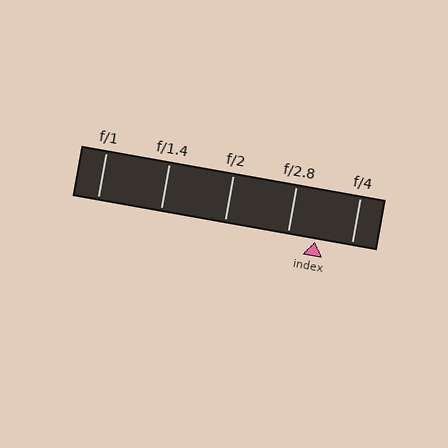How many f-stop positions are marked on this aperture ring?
There are 5 f-stop positions marked.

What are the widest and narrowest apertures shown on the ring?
The widest aperture shown is f/1 and the narrowest is f/4.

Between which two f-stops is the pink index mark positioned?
The index mark is between f/2.8 and f/4.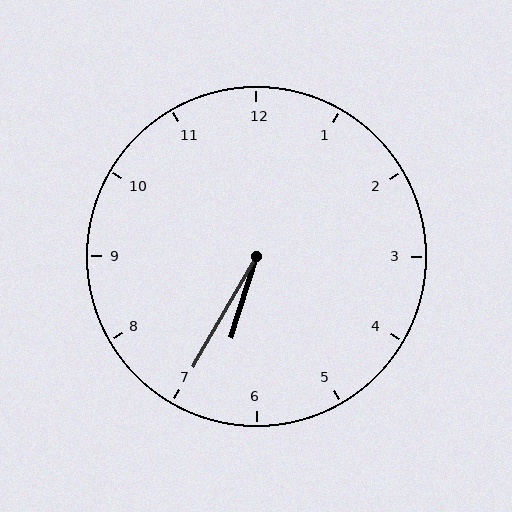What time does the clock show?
6:35.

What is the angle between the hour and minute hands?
Approximately 12 degrees.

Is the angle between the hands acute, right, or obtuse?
It is acute.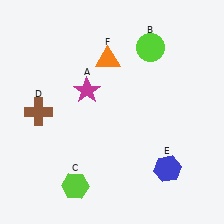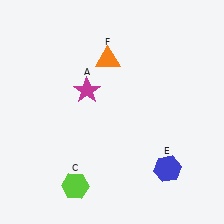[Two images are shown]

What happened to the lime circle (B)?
The lime circle (B) was removed in Image 2. It was in the top-right area of Image 1.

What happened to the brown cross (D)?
The brown cross (D) was removed in Image 2. It was in the top-left area of Image 1.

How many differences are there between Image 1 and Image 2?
There are 2 differences between the two images.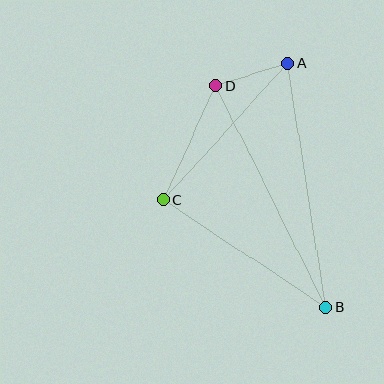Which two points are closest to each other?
Points A and D are closest to each other.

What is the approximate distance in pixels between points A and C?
The distance between A and C is approximately 184 pixels.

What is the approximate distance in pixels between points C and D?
The distance between C and D is approximately 126 pixels.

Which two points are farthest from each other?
Points B and D are farthest from each other.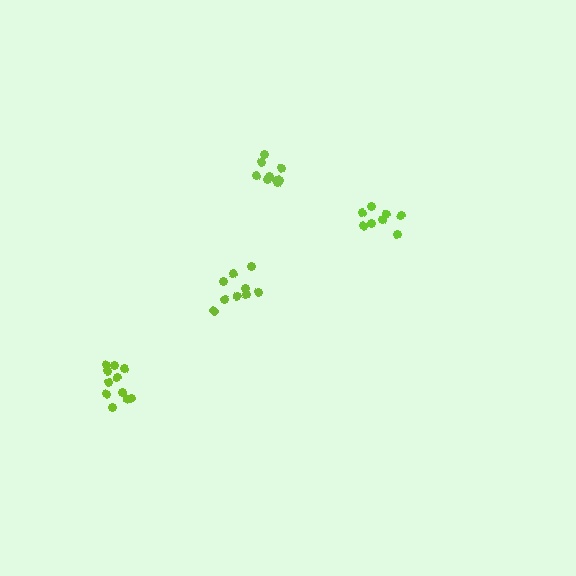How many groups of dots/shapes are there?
There are 4 groups.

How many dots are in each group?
Group 1: 9 dots, Group 2: 8 dots, Group 3: 9 dots, Group 4: 11 dots (37 total).